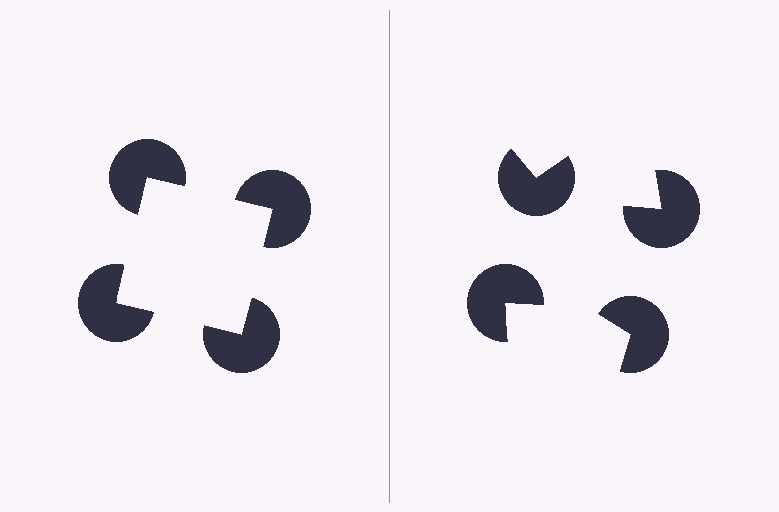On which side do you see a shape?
An illusory square appears on the left side. On the right side the wedge cuts are rotated, so no coherent shape forms.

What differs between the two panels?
The pac-man discs are positioned identically on both sides; only the wedge orientations differ. On the left they align to a square; on the right they are misaligned.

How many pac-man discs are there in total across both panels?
8 — 4 on each side.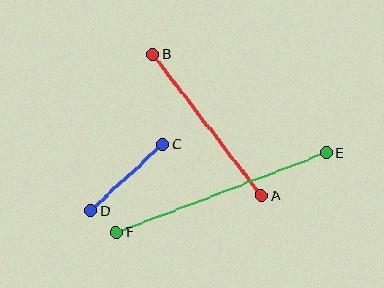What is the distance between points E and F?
The distance is approximately 225 pixels.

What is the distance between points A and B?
The distance is approximately 178 pixels.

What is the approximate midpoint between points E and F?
The midpoint is at approximately (221, 192) pixels.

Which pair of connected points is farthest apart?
Points E and F are farthest apart.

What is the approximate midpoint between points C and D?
The midpoint is at approximately (127, 178) pixels.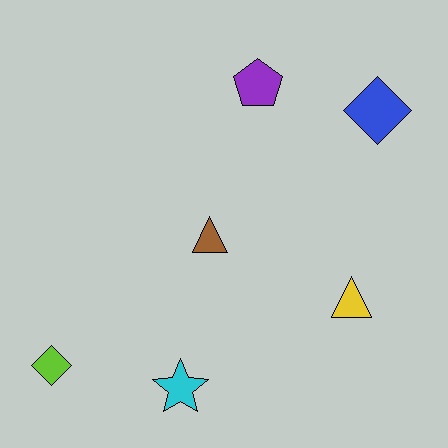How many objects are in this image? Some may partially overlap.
There are 6 objects.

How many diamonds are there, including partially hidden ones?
There are 2 diamonds.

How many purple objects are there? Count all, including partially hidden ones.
There is 1 purple object.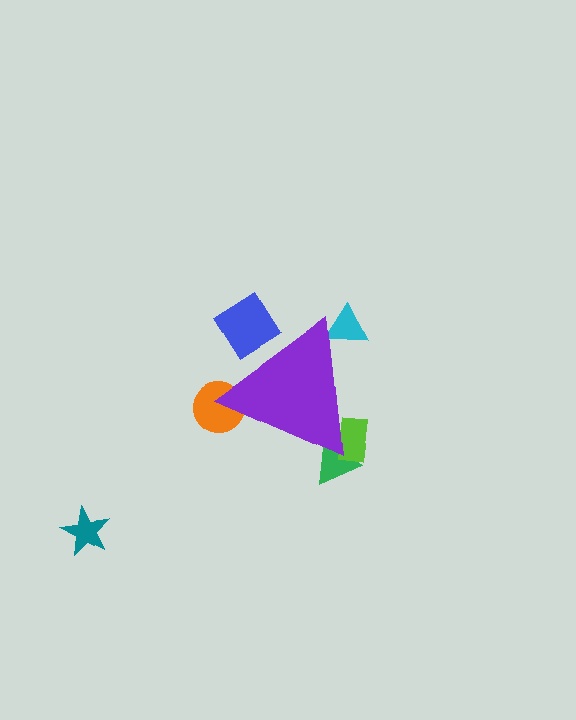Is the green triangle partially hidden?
Yes, the green triangle is partially hidden behind the purple triangle.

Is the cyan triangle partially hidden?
Yes, the cyan triangle is partially hidden behind the purple triangle.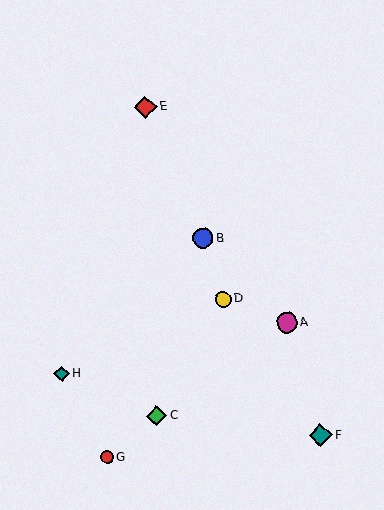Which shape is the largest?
The teal diamond (labeled F) is the largest.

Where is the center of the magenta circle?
The center of the magenta circle is at (287, 323).